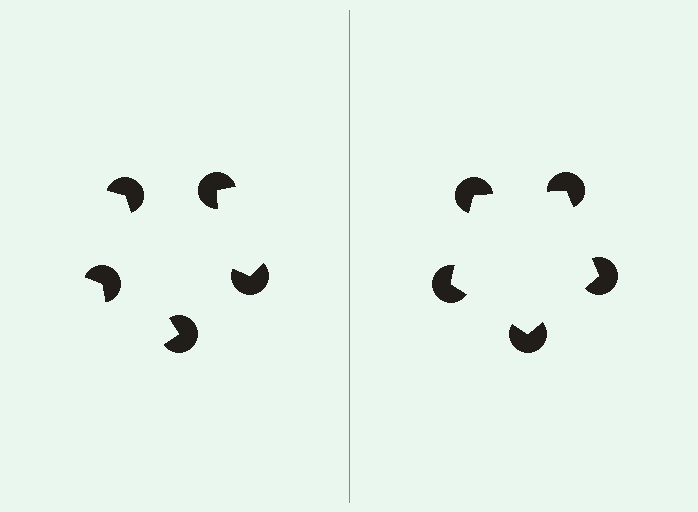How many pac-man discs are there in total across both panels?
10 — 5 on each side.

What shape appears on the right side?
An illusory pentagon.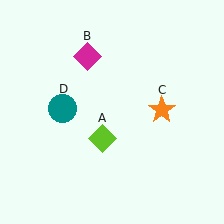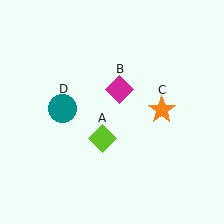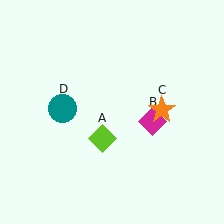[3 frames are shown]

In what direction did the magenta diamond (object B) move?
The magenta diamond (object B) moved down and to the right.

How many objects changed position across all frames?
1 object changed position: magenta diamond (object B).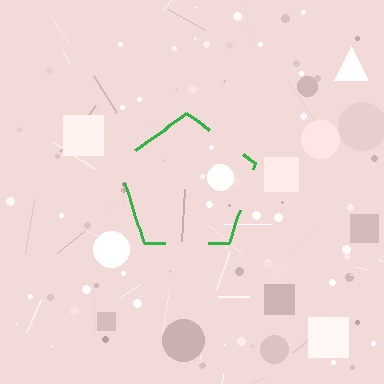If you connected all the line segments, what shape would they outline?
They would outline a pentagon.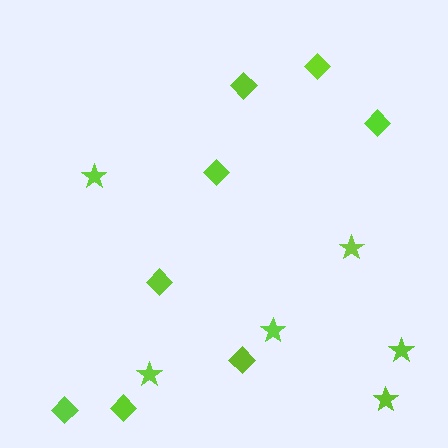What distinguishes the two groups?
There are 2 groups: one group of stars (6) and one group of diamonds (8).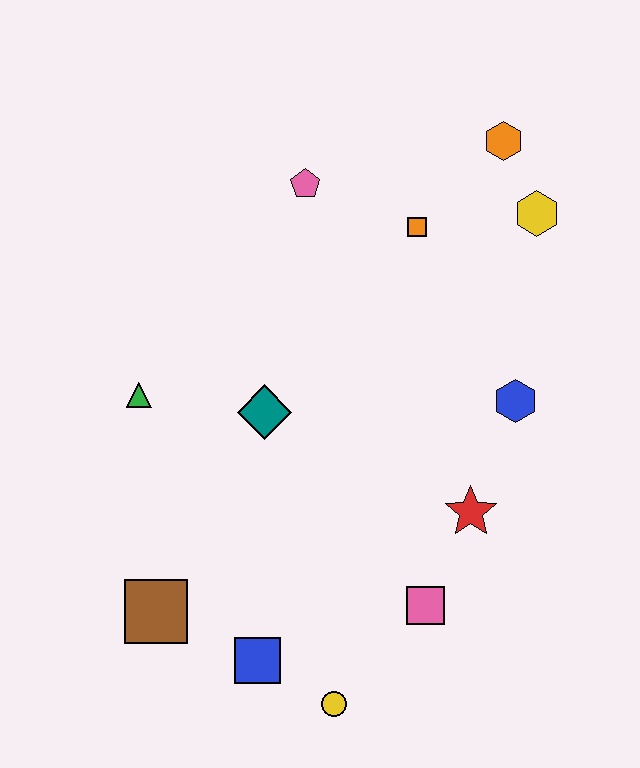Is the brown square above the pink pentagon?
No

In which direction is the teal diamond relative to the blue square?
The teal diamond is above the blue square.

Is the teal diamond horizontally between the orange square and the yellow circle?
No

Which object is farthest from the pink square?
The orange hexagon is farthest from the pink square.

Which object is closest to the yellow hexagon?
The orange hexagon is closest to the yellow hexagon.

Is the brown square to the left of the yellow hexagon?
Yes